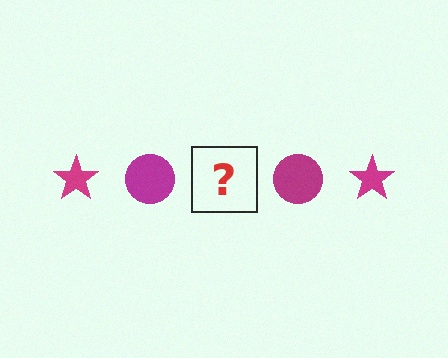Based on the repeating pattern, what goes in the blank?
The blank should be a magenta star.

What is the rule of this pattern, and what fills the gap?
The rule is that the pattern cycles through star, circle shapes in magenta. The gap should be filled with a magenta star.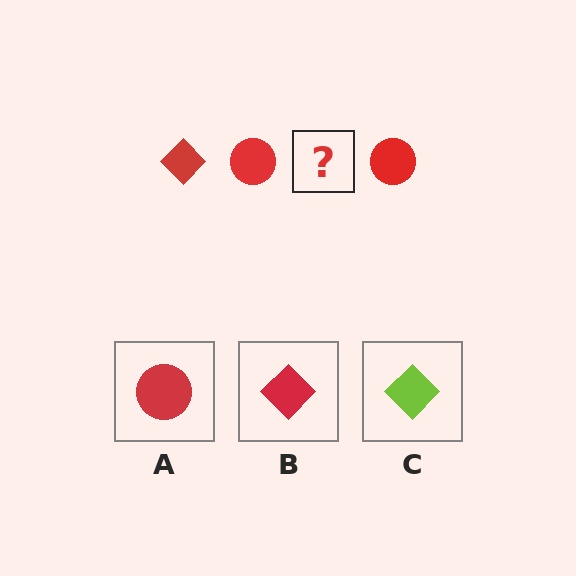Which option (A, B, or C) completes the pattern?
B.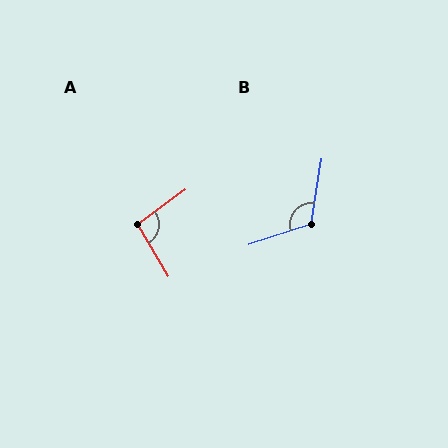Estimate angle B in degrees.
Approximately 117 degrees.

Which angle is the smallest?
A, at approximately 95 degrees.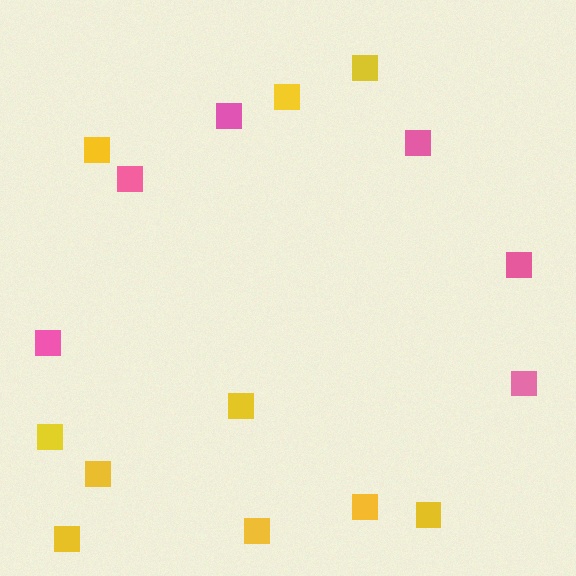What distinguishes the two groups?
There are 2 groups: one group of pink squares (6) and one group of yellow squares (10).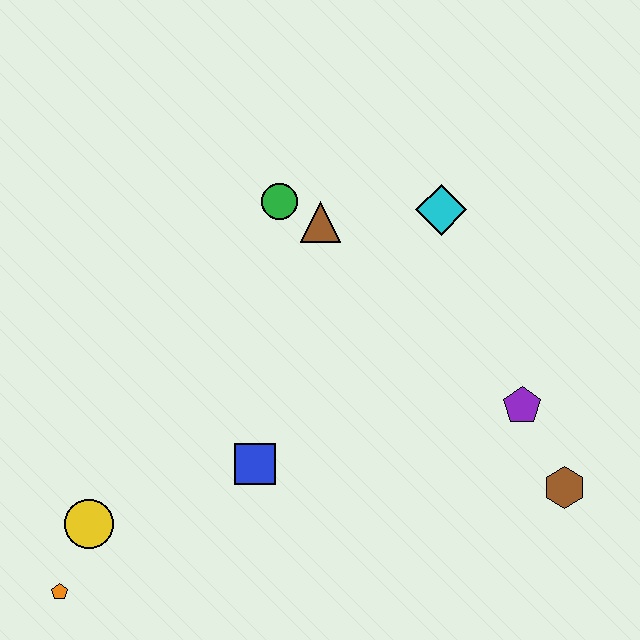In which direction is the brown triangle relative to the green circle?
The brown triangle is to the right of the green circle.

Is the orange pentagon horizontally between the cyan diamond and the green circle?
No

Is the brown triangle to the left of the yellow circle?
No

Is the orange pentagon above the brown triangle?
No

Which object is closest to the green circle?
The brown triangle is closest to the green circle.